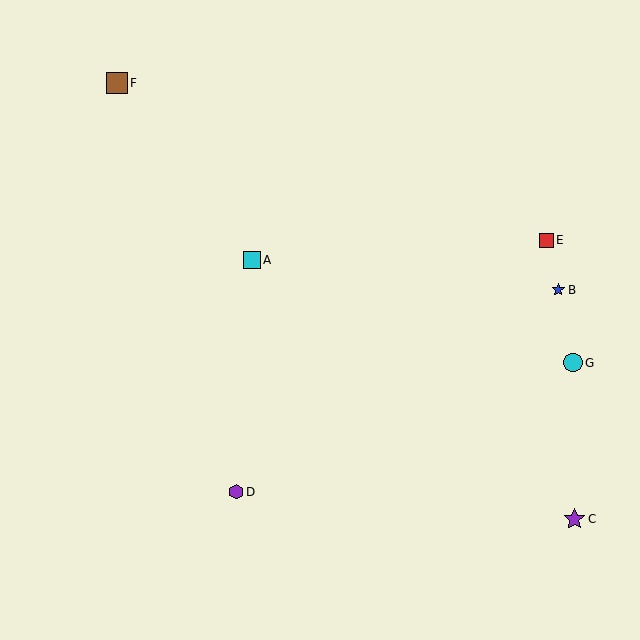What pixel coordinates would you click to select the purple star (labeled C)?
Click at (574, 519) to select the purple star C.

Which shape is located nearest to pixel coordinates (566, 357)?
The cyan circle (labeled G) at (573, 363) is nearest to that location.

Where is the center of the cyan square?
The center of the cyan square is at (252, 260).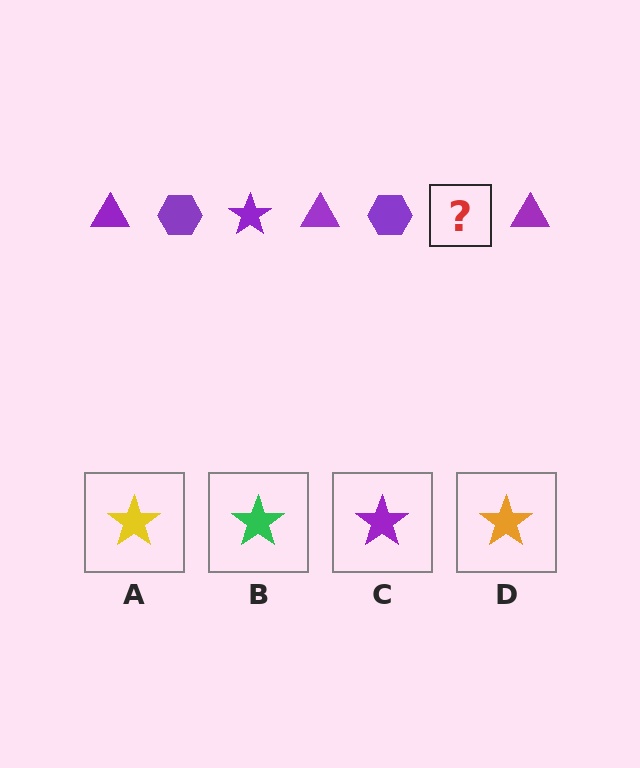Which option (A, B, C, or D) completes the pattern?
C.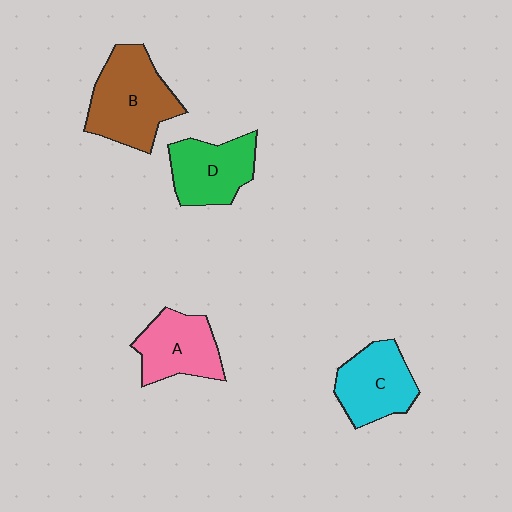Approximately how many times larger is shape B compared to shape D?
Approximately 1.3 times.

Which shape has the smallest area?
Shape A (pink).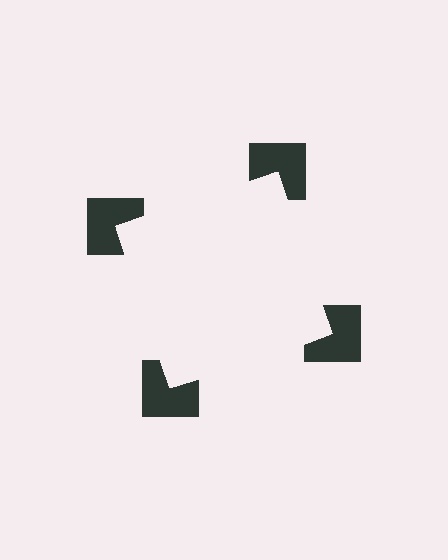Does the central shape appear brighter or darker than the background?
It typically appears slightly brighter than the background, even though no actual brightness change is drawn.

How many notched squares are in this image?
There are 4 — one at each vertex of the illusory square.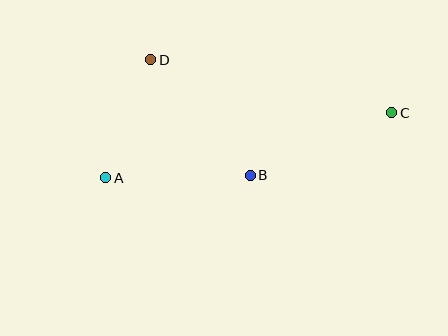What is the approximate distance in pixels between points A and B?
The distance between A and B is approximately 145 pixels.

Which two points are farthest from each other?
Points A and C are farthest from each other.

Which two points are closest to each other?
Points A and D are closest to each other.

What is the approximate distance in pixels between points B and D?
The distance between B and D is approximately 152 pixels.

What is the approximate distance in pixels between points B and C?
The distance between B and C is approximately 154 pixels.